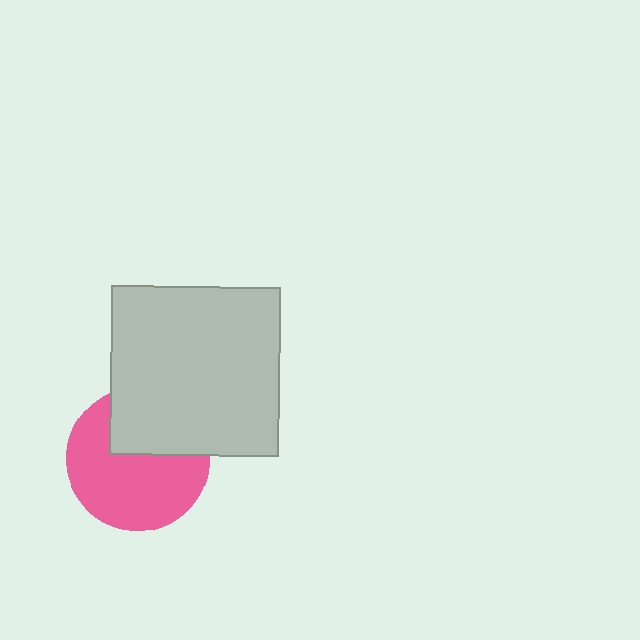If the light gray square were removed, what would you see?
You would see the complete pink circle.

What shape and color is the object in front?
The object in front is a light gray square.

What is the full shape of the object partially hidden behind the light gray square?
The partially hidden object is a pink circle.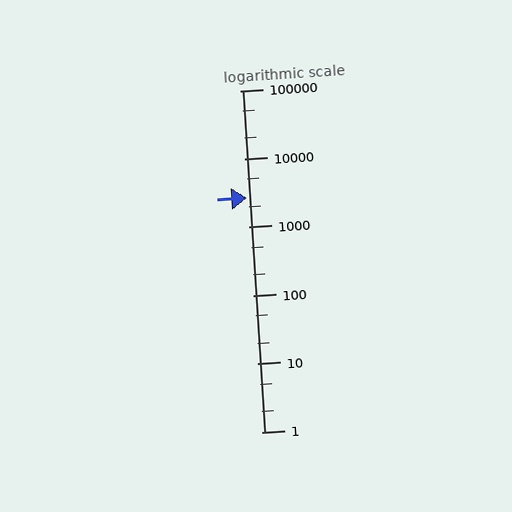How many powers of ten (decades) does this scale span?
The scale spans 5 decades, from 1 to 100000.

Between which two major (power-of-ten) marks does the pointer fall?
The pointer is between 1000 and 10000.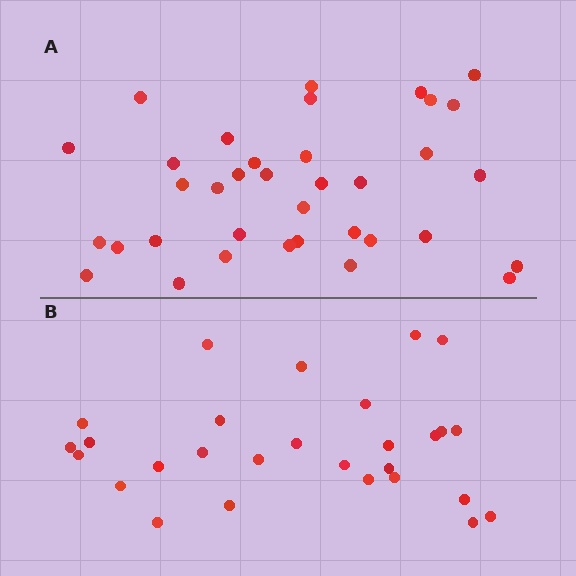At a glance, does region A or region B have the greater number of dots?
Region A (the top region) has more dots.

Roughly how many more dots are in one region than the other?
Region A has roughly 8 or so more dots than region B.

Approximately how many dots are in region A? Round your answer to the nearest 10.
About 40 dots. (The exact count is 36, which rounds to 40.)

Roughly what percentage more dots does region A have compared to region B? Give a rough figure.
About 30% more.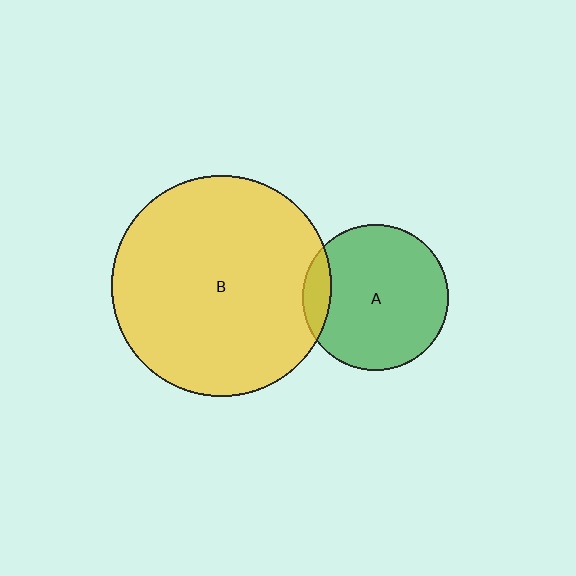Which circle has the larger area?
Circle B (yellow).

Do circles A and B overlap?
Yes.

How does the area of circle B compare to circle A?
Approximately 2.3 times.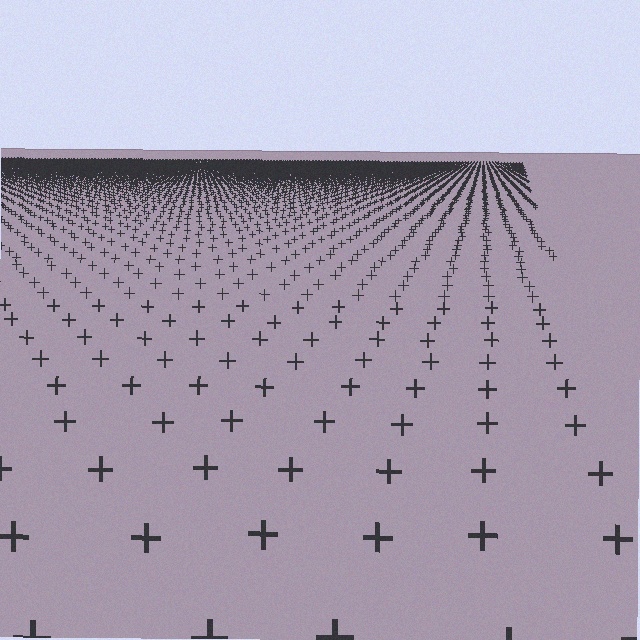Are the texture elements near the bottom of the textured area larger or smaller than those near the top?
Larger. Near the bottom, elements are closer to the viewer and appear at a bigger on-screen size.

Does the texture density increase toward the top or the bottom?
Density increases toward the top.